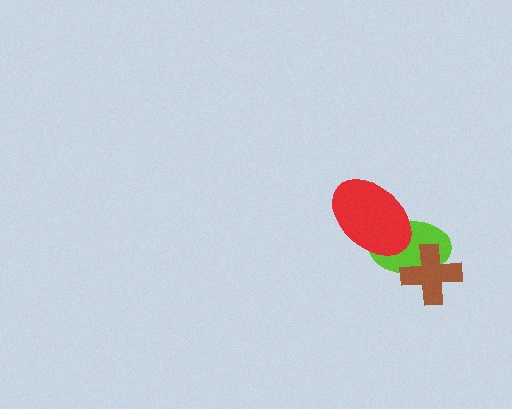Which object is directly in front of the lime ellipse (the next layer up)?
The red ellipse is directly in front of the lime ellipse.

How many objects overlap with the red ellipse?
1 object overlaps with the red ellipse.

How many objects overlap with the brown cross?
1 object overlaps with the brown cross.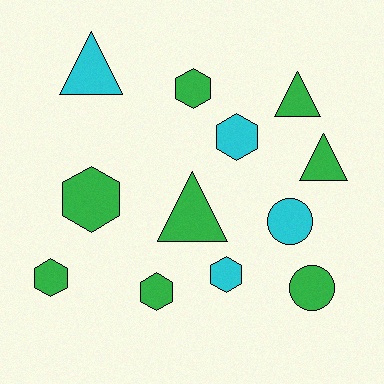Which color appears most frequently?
Green, with 8 objects.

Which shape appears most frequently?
Hexagon, with 6 objects.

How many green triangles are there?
There are 3 green triangles.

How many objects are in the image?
There are 12 objects.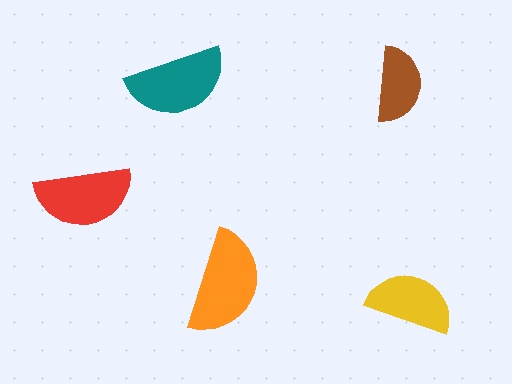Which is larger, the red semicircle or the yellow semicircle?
The red one.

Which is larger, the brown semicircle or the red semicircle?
The red one.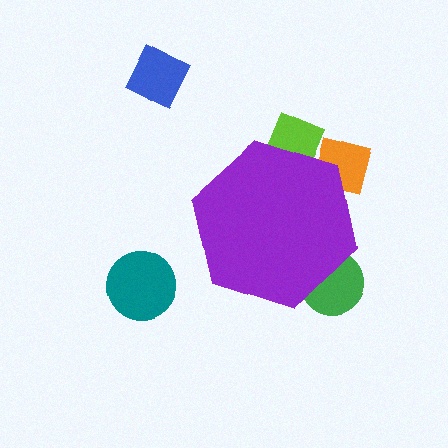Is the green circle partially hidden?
Yes, the green circle is partially hidden behind the purple hexagon.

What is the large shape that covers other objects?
A purple hexagon.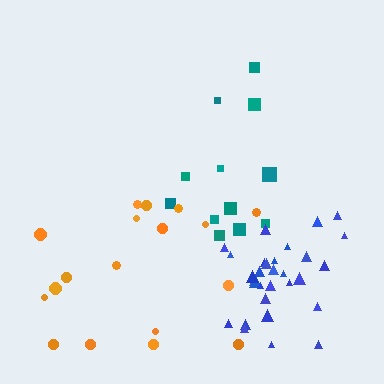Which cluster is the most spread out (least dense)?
Orange.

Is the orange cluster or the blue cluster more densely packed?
Blue.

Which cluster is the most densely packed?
Blue.